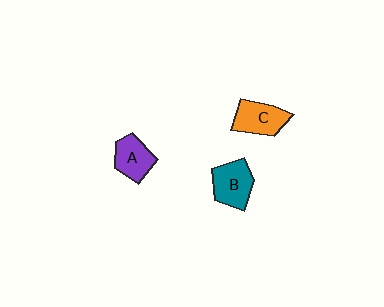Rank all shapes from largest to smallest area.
From largest to smallest: B (teal), C (orange), A (purple).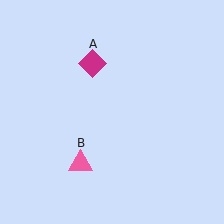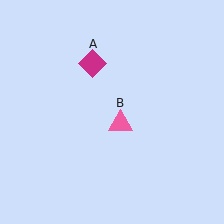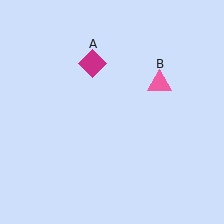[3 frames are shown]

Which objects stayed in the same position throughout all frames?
Magenta diamond (object A) remained stationary.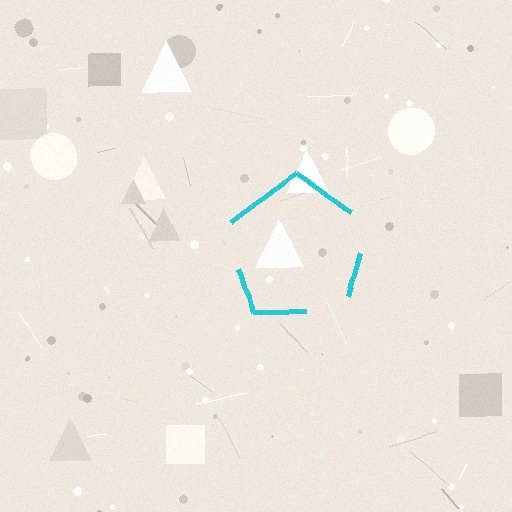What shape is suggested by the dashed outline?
The dashed outline suggests a pentagon.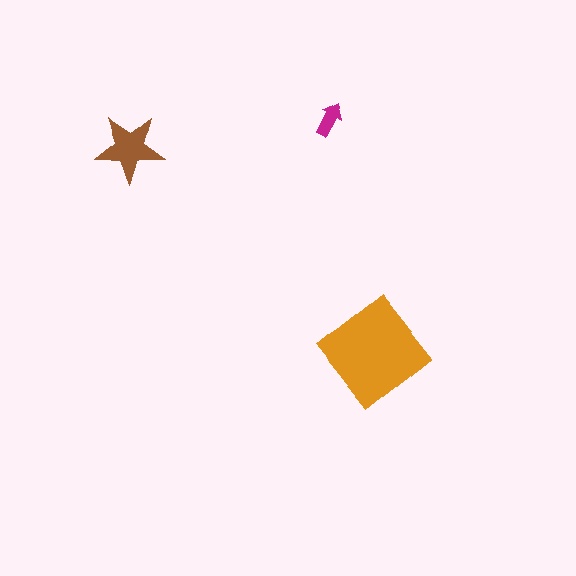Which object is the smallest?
The magenta arrow.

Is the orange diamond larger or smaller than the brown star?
Larger.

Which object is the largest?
The orange diamond.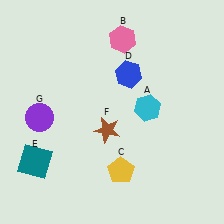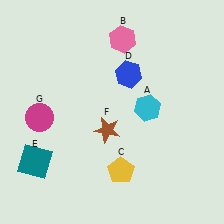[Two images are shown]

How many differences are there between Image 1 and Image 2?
There is 1 difference between the two images.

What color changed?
The circle (G) changed from purple in Image 1 to magenta in Image 2.